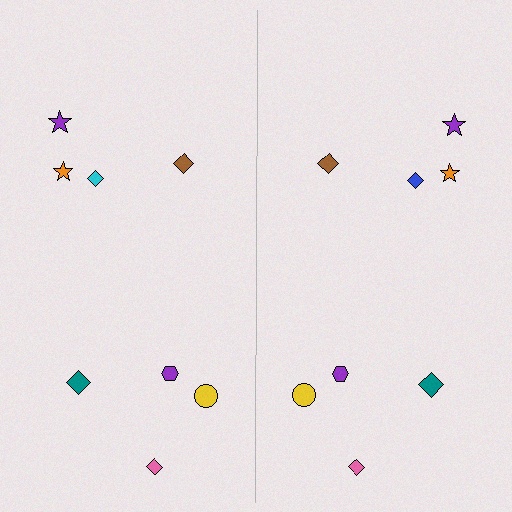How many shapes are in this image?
There are 16 shapes in this image.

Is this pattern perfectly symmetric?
No, the pattern is not perfectly symmetric. The blue diamond on the right side breaks the symmetry — its mirror counterpart is cyan.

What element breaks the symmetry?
The blue diamond on the right side breaks the symmetry — its mirror counterpart is cyan.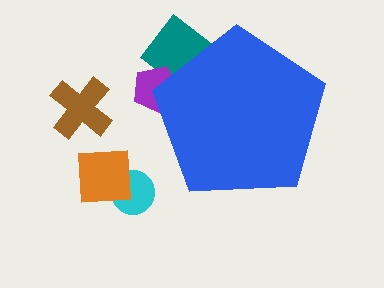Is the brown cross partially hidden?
No, the brown cross is fully visible.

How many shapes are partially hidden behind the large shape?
2 shapes are partially hidden.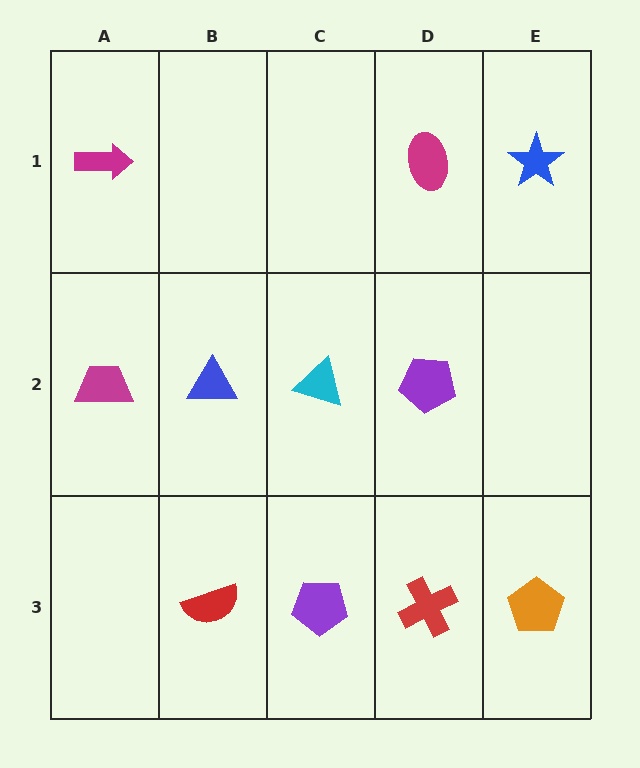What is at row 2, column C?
A cyan triangle.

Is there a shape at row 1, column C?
No, that cell is empty.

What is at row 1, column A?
A magenta arrow.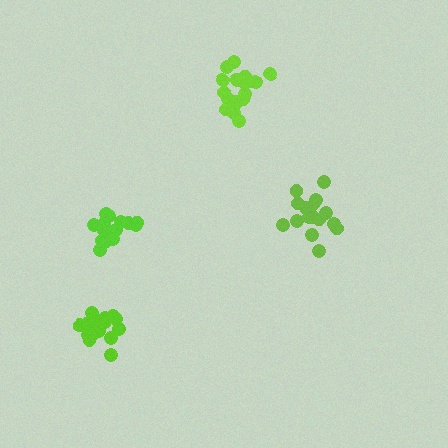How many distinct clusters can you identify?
There are 4 distinct clusters.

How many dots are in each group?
Group 1: 15 dots, Group 2: 16 dots, Group 3: 20 dots, Group 4: 17 dots (68 total).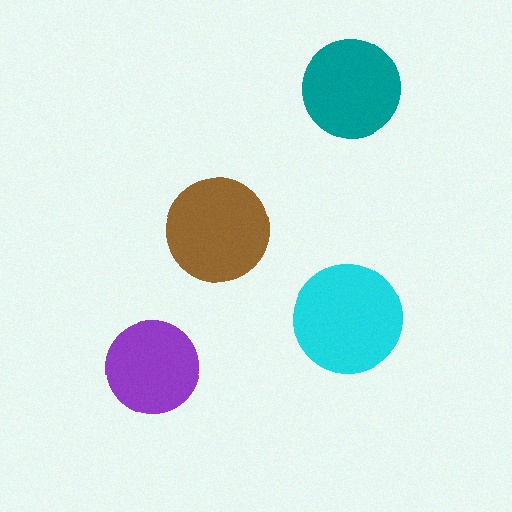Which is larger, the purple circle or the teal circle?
The teal one.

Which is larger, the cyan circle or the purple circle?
The cyan one.